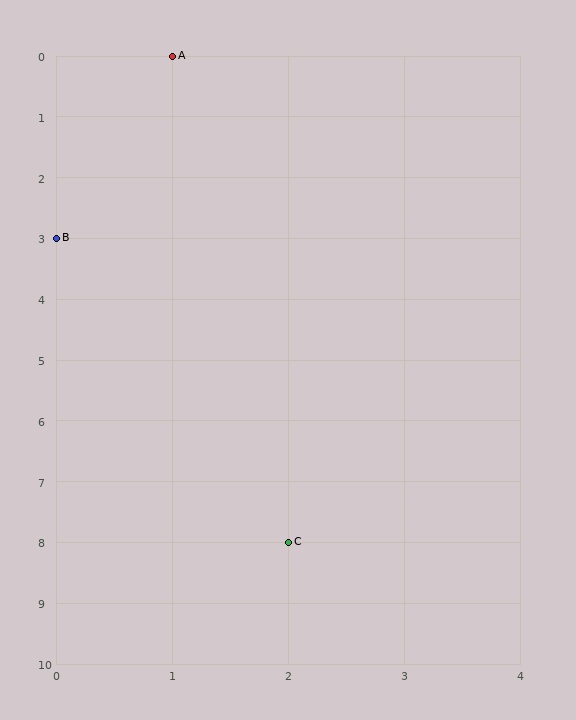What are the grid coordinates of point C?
Point C is at grid coordinates (2, 8).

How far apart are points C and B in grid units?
Points C and B are 2 columns and 5 rows apart (about 5.4 grid units diagonally).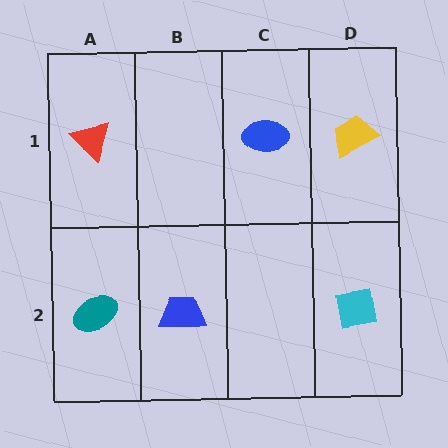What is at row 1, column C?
A blue ellipse.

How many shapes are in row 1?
3 shapes.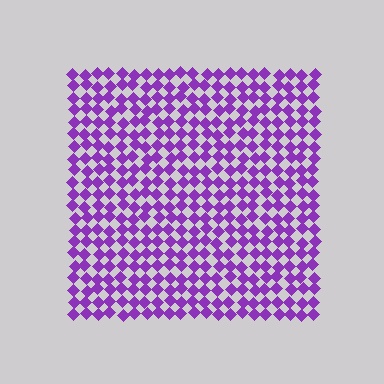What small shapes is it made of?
It is made of small diamonds.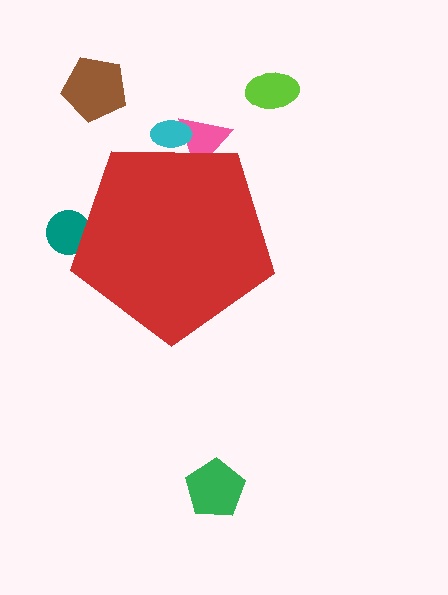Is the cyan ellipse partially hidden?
Yes, the cyan ellipse is partially hidden behind the red pentagon.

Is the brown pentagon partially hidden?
No, the brown pentagon is fully visible.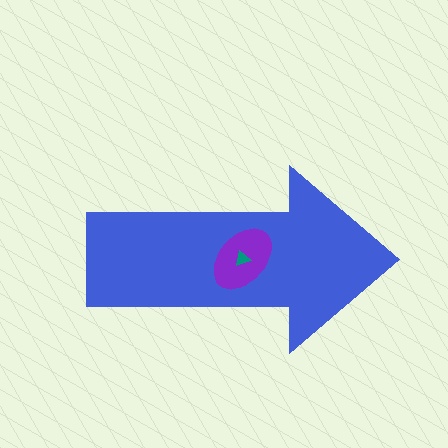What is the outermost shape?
The blue arrow.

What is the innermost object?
The teal triangle.